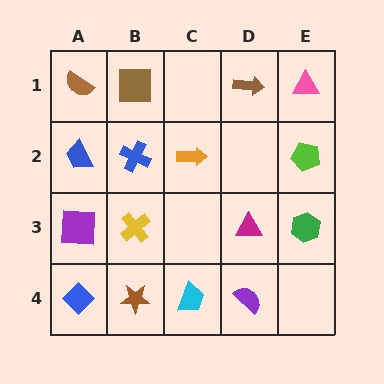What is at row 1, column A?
A brown semicircle.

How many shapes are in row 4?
4 shapes.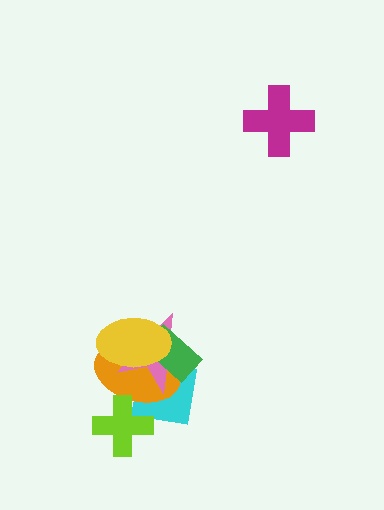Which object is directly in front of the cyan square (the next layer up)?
The orange ellipse is directly in front of the cyan square.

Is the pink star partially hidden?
Yes, it is partially covered by another shape.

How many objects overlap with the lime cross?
2 objects overlap with the lime cross.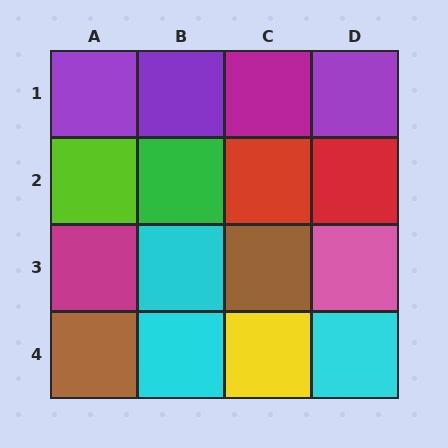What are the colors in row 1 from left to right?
Purple, purple, magenta, purple.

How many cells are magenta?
2 cells are magenta.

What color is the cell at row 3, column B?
Cyan.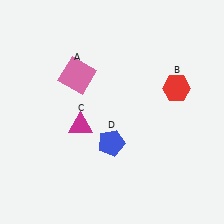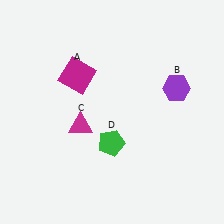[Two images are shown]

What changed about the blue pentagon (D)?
In Image 1, D is blue. In Image 2, it changed to green.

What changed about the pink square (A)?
In Image 1, A is pink. In Image 2, it changed to magenta.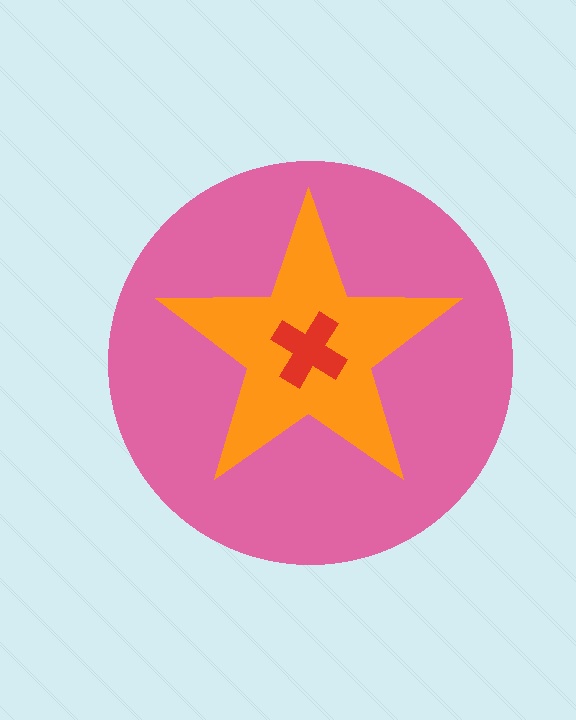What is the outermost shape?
The pink circle.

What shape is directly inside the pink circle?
The orange star.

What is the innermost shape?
The red cross.